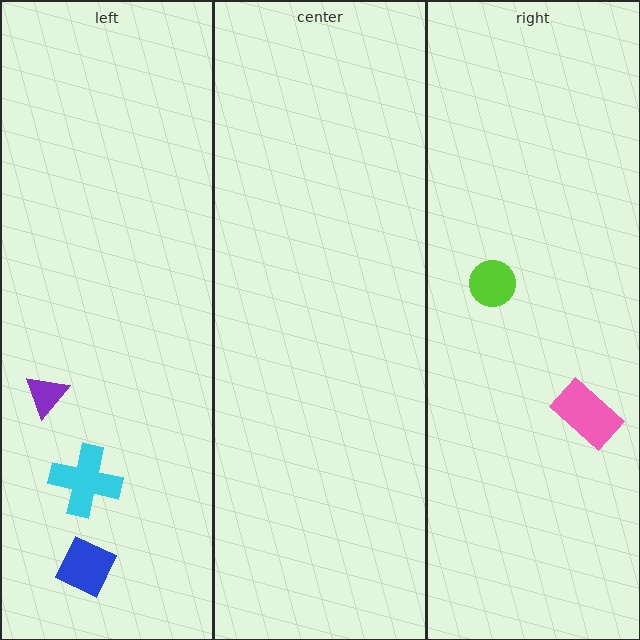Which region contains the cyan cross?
The left region.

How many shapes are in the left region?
3.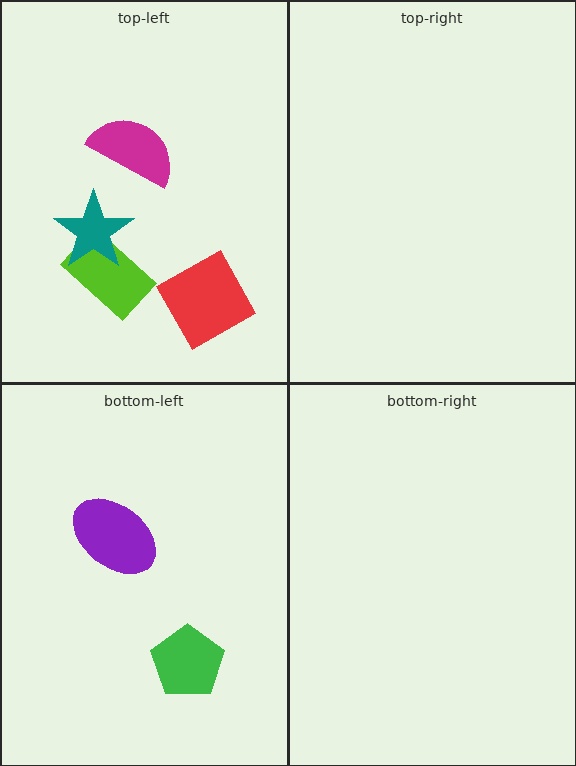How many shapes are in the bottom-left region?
2.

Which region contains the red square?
The top-left region.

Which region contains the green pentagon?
The bottom-left region.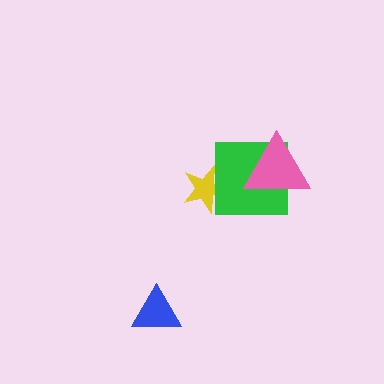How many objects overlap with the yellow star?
1 object overlaps with the yellow star.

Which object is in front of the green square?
The pink triangle is in front of the green square.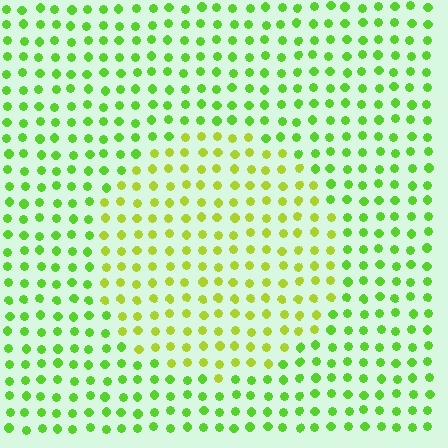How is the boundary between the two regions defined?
The boundary is defined purely by a slight shift in hue (about 30 degrees). Spacing, size, and orientation are identical on both sides.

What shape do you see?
I see a circle.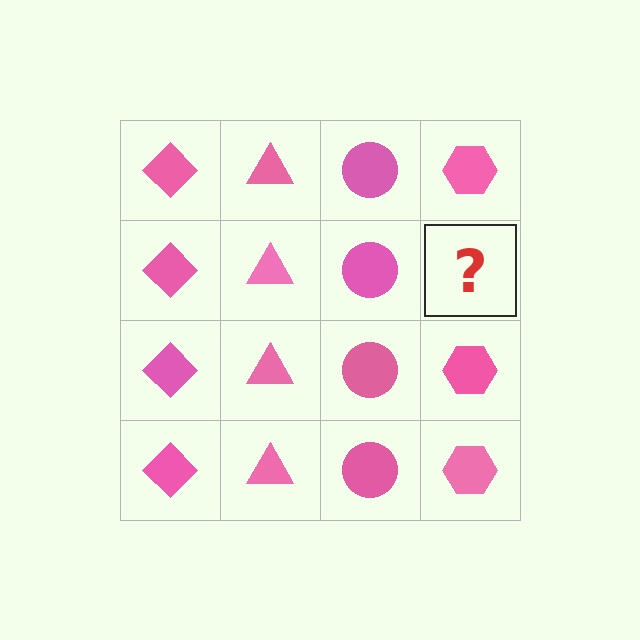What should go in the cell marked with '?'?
The missing cell should contain a pink hexagon.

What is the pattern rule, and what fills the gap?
The rule is that each column has a consistent shape. The gap should be filled with a pink hexagon.